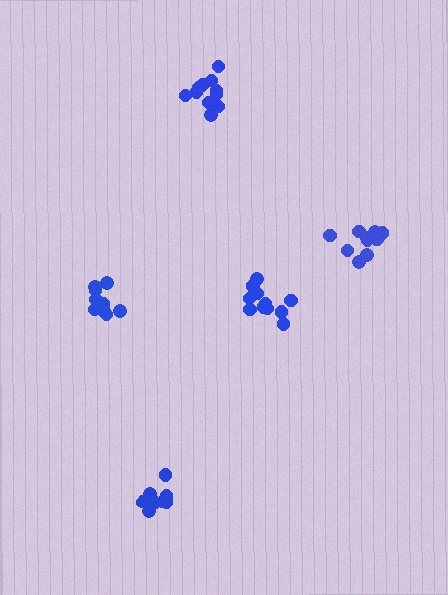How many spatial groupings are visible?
There are 5 spatial groupings.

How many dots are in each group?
Group 1: 8 dots, Group 2: 11 dots, Group 3: 10 dots, Group 4: 13 dots, Group 5: 9 dots (51 total).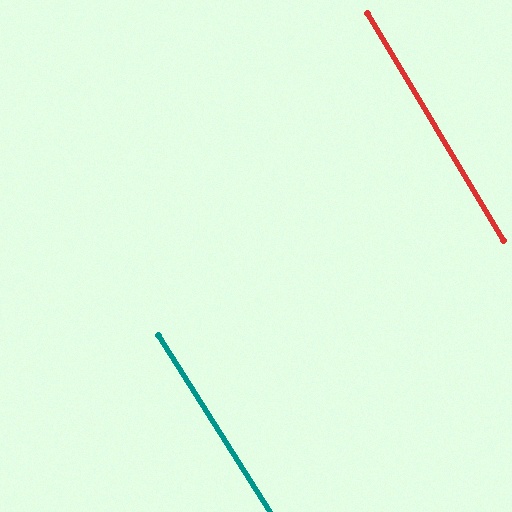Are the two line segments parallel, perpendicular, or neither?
Parallel — their directions differ by only 1.3°.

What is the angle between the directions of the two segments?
Approximately 1 degree.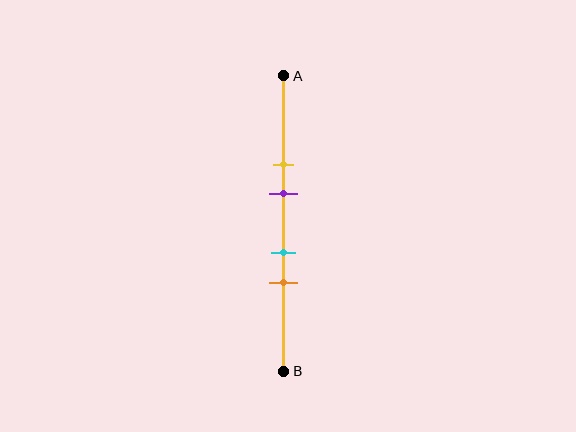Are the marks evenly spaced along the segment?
No, the marks are not evenly spaced.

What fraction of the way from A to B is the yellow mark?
The yellow mark is approximately 30% (0.3) of the way from A to B.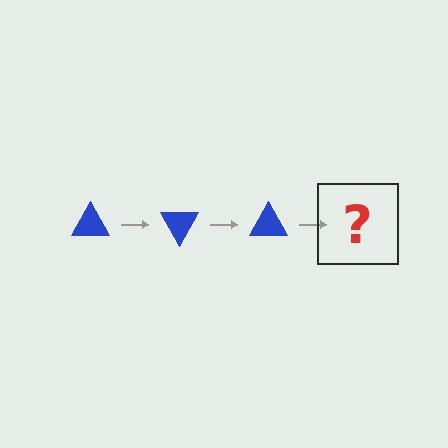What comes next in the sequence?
The next element should be a blue triangle rotated 180 degrees.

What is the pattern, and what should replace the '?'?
The pattern is that the triangle rotates 60 degrees each step. The '?' should be a blue triangle rotated 180 degrees.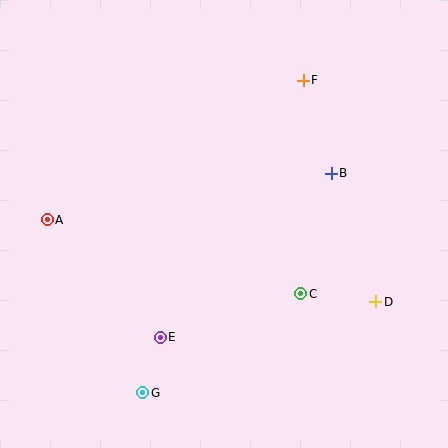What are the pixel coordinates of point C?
Point C is at (301, 294).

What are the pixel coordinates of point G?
Point G is at (143, 393).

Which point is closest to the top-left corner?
Point A is closest to the top-left corner.